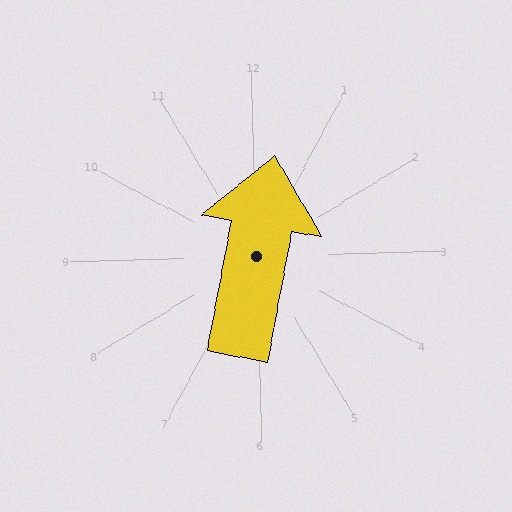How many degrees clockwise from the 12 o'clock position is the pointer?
Approximately 12 degrees.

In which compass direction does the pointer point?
North.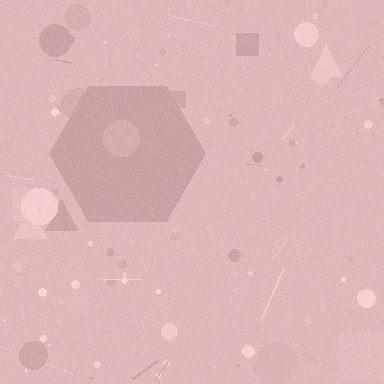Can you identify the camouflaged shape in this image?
The camouflaged shape is a hexagon.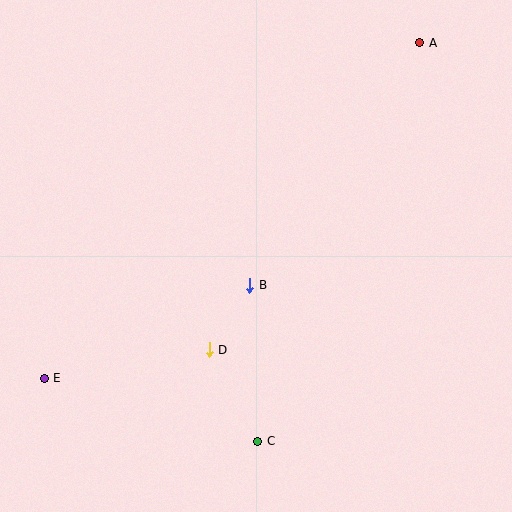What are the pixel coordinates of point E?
Point E is at (44, 378).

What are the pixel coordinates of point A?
Point A is at (420, 43).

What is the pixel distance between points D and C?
The distance between D and C is 103 pixels.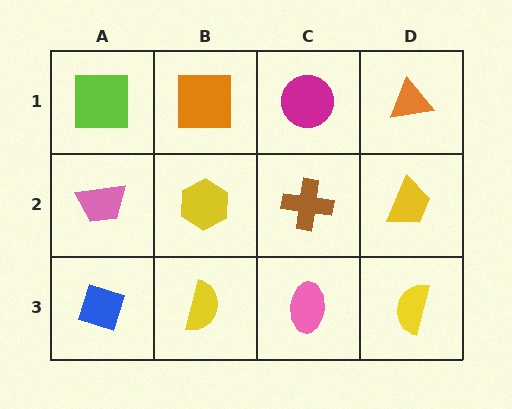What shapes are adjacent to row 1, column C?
A brown cross (row 2, column C), an orange square (row 1, column B), an orange triangle (row 1, column D).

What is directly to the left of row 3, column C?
A yellow semicircle.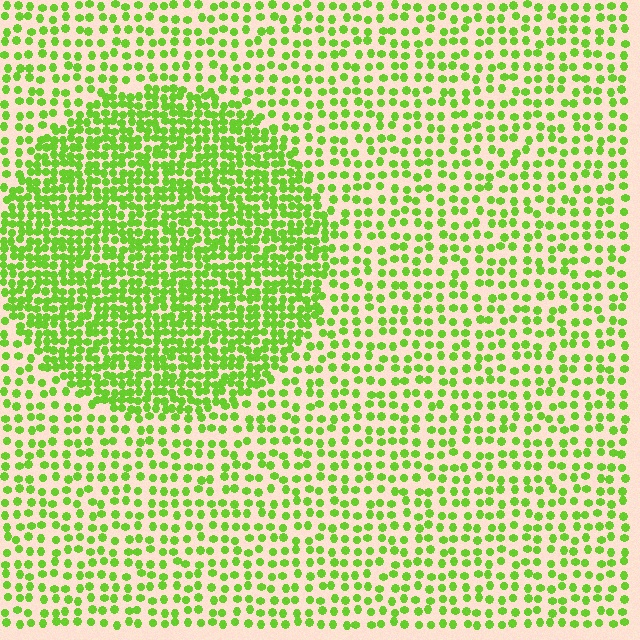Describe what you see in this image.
The image contains small lime elements arranged at two different densities. A circle-shaped region is visible where the elements are more densely packed than the surrounding area.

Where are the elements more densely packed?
The elements are more densely packed inside the circle boundary.